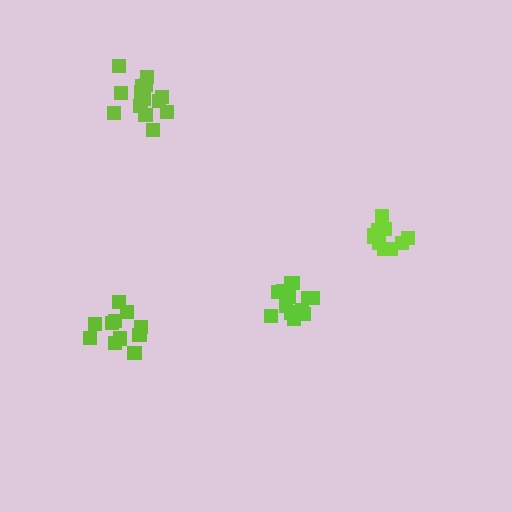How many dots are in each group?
Group 1: 10 dots, Group 2: 15 dots, Group 3: 13 dots, Group 4: 11 dots (49 total).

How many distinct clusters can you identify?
There are 4 distinct clusters.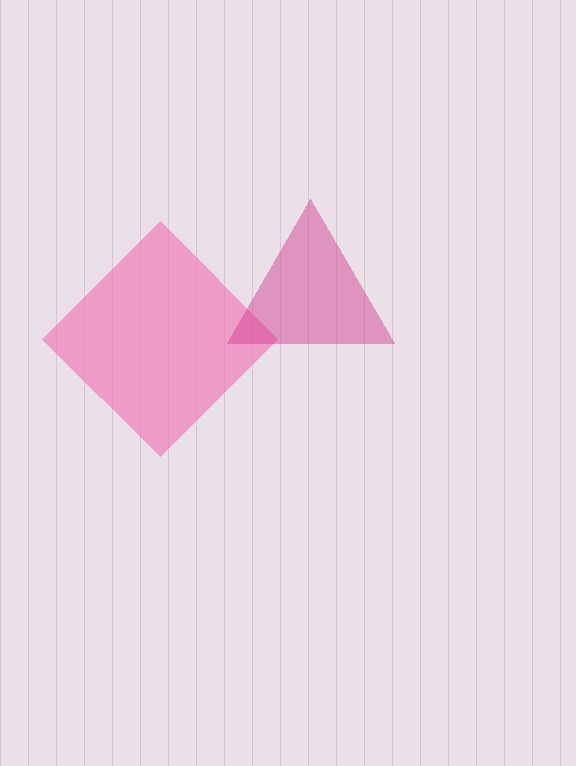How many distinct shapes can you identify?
There are 2 distinct shapes: a pink diamond, a magenta triangle.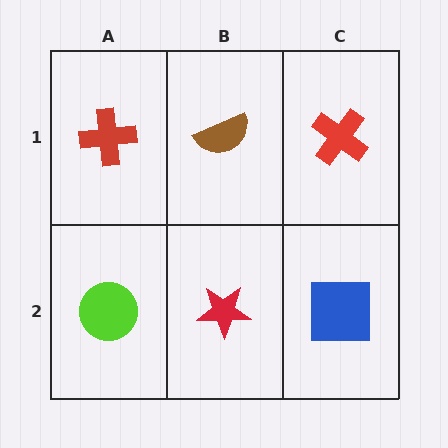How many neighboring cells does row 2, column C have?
2.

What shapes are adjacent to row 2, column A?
A red cross (row 1, column A), a red star (row 2, column B).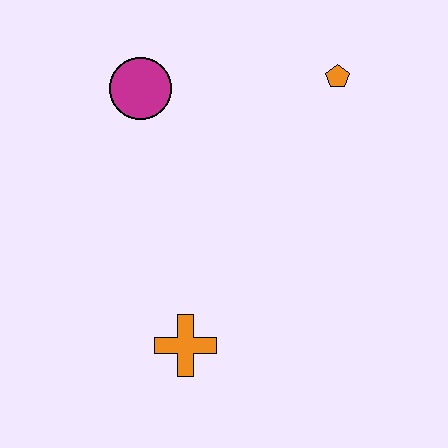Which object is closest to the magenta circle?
The orange pentagon is closest to the magenta circle.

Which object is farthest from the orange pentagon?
The orange cross is farthest from the orange pentagon.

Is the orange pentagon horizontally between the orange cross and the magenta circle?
No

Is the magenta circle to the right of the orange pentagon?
No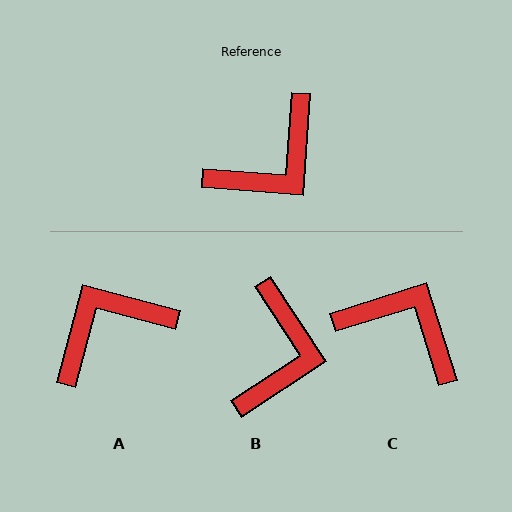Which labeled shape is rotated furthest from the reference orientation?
A, about 169 degrees away.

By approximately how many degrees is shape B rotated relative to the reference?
Approximately 37 degrees counter-clockwise.